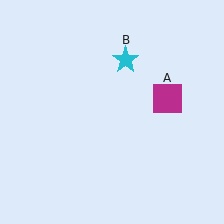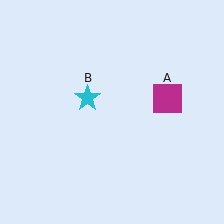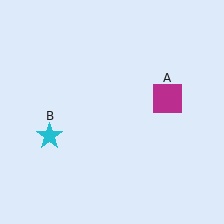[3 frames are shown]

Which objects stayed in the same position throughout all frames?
Magenta square (object A) remained stationary.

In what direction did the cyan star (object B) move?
The cyan star (object B) moved down and to the left.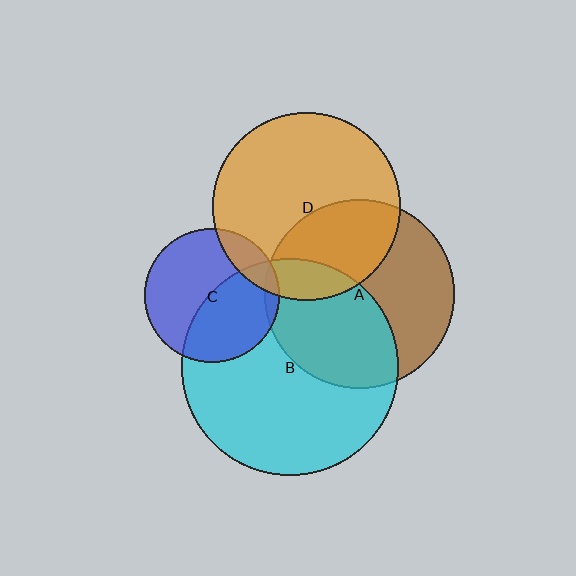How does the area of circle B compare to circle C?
Approximately 2.6 times.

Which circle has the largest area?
Circle B (cyan).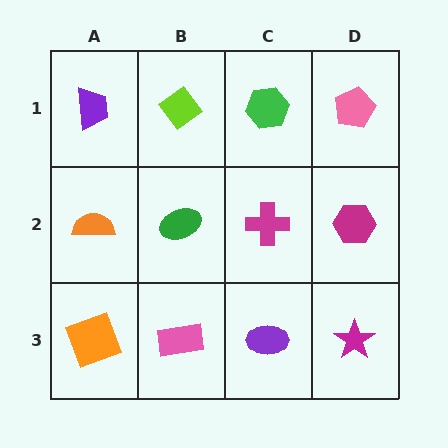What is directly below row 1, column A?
An orange semicircle.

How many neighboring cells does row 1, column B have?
3.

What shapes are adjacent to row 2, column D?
A pink pentagon (row 1, column D), a magenta star (row 3, column D), a magenta cross (row 2, column C).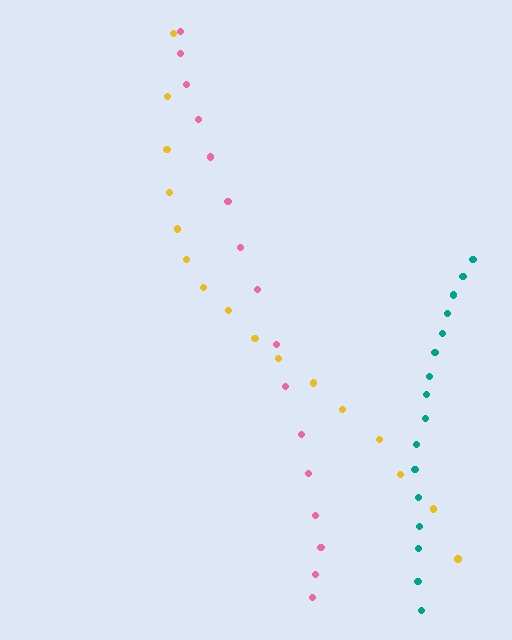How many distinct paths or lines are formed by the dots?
There are 3 distinct paths.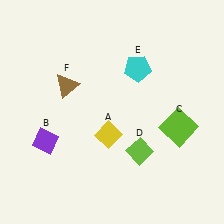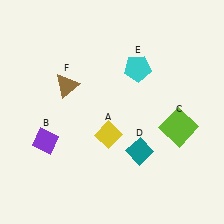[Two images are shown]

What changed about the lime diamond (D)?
In Image 1, D is lime. In Image 2, it changed to teal.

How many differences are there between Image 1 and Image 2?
There is 1 difference between the two images.